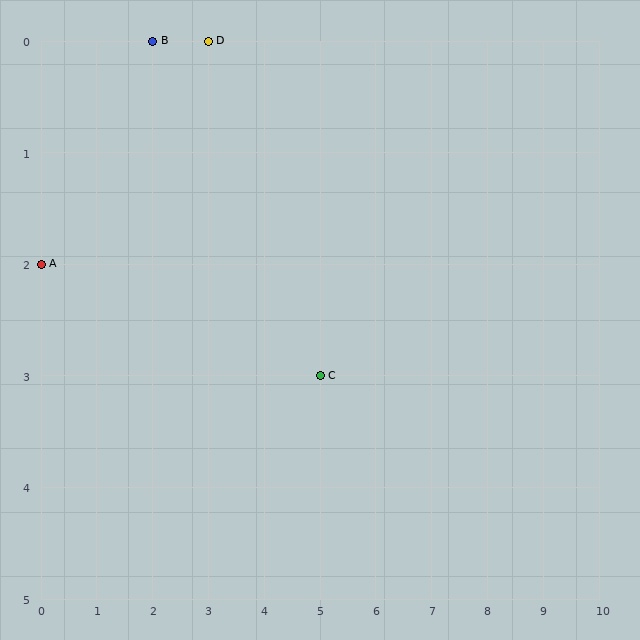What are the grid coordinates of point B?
Point B is at grid coordinates (2, 0).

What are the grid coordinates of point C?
Point C is at grid coordinates (5, 3).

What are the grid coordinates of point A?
Point A is at grid coordinates (0, 2).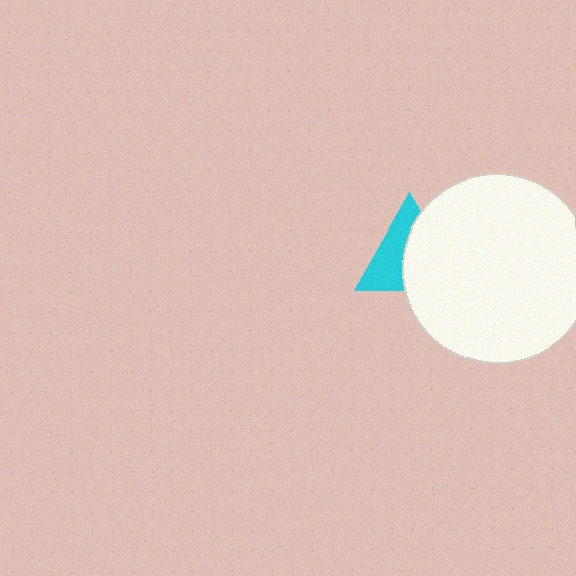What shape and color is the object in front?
The object in front is a white circle.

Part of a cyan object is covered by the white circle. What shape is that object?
It is a triangle.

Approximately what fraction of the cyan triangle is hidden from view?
Roughly 54% of the cyan triangle is hidden behind the white circle.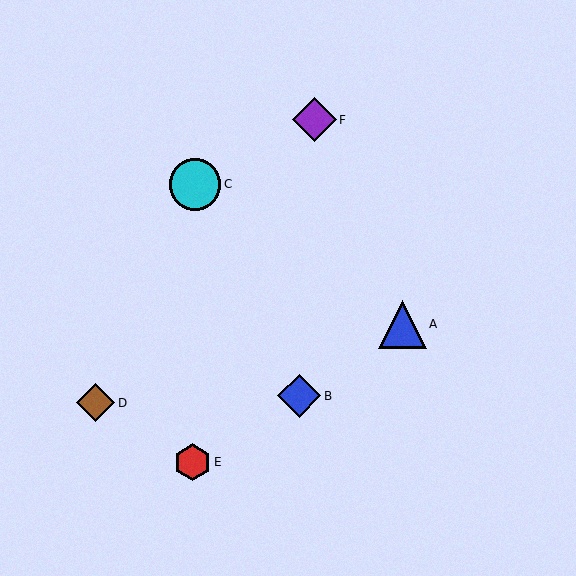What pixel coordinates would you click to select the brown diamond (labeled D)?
Click at (96, 403) to select the brown diamond D.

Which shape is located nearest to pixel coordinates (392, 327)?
The blue triangle (labeled A) at (402, 324) is nearest to that location.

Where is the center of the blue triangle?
The center of the blue triangle is at (402, 324).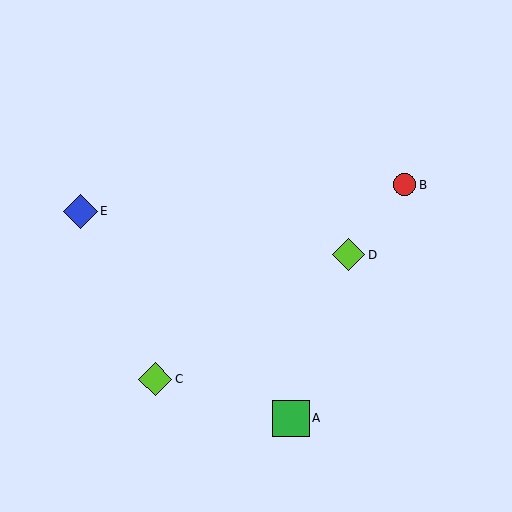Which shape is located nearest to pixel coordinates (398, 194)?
The red circle (labeled B) at (405, 185) is nearest to that location.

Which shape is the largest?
The green square (labeled A) is the largest.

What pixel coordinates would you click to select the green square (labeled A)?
Click at (291, 418) to select the green square A.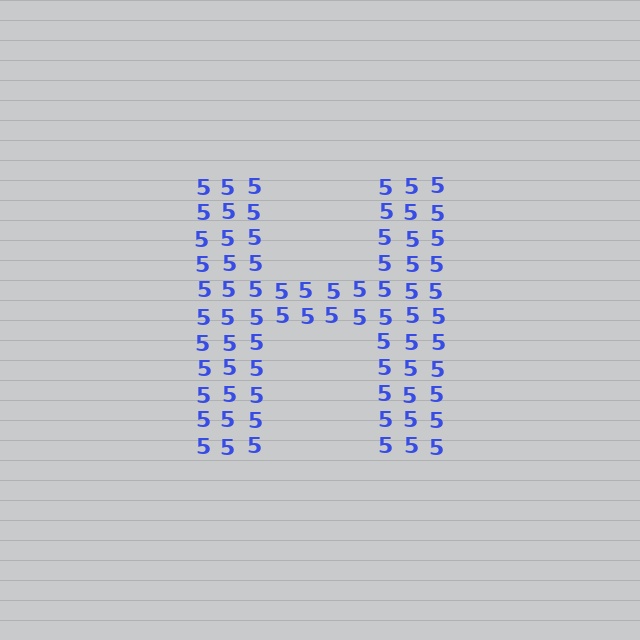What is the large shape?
The large shape is the letter H.